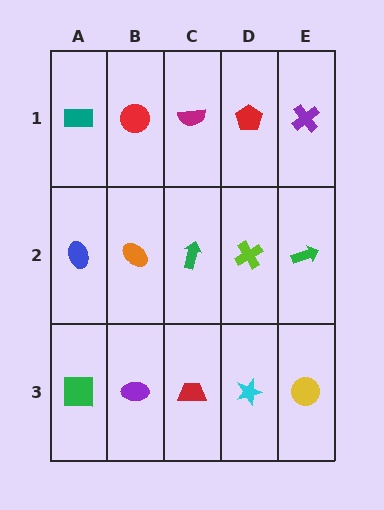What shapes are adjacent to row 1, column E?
A green arrow (row 2, column E), a red pentagon (row 1, column D).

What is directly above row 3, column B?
An orange ellipse.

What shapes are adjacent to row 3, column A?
A blue ellipse (row 2, column A), a purple ellipse (row 3, column B).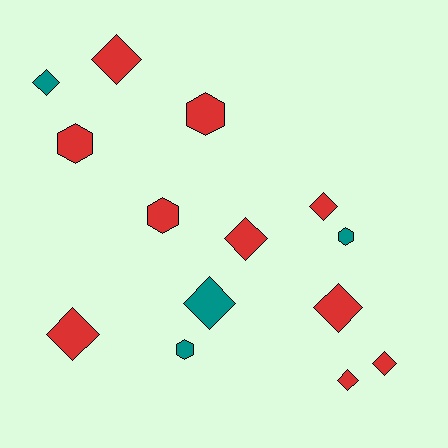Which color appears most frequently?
Red, with 10 objects.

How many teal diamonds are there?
There are 2 teal diamonds.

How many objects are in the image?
There are 14 objects.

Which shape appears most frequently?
Diamond, with 9 objects.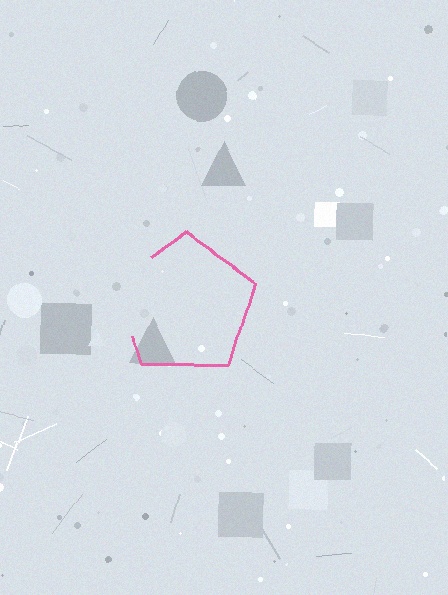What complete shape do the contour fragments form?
The contour fragments form a pentagon.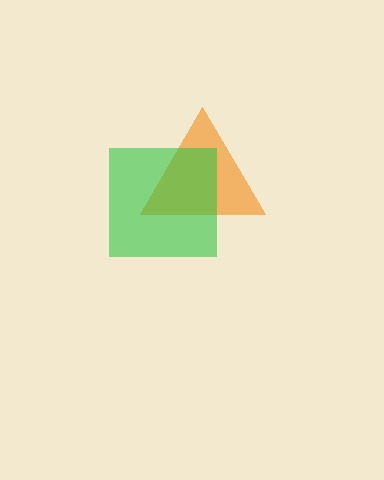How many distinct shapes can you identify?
There are 2 distinct shapes: an orange triangle, a green square.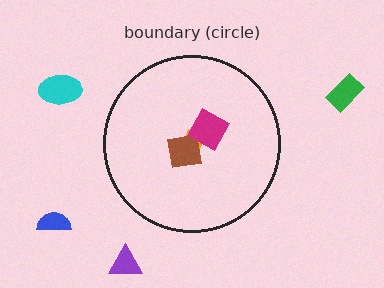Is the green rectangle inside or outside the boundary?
Outside.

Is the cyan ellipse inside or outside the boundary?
Outside.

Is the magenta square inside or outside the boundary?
Inside.